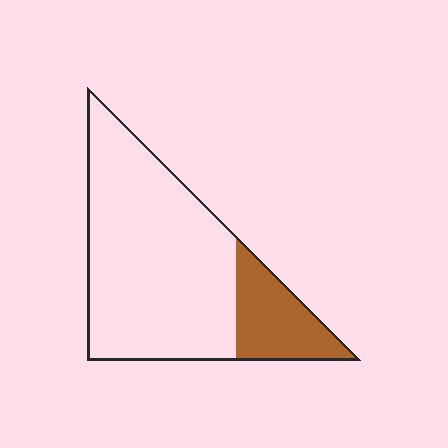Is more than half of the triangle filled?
No.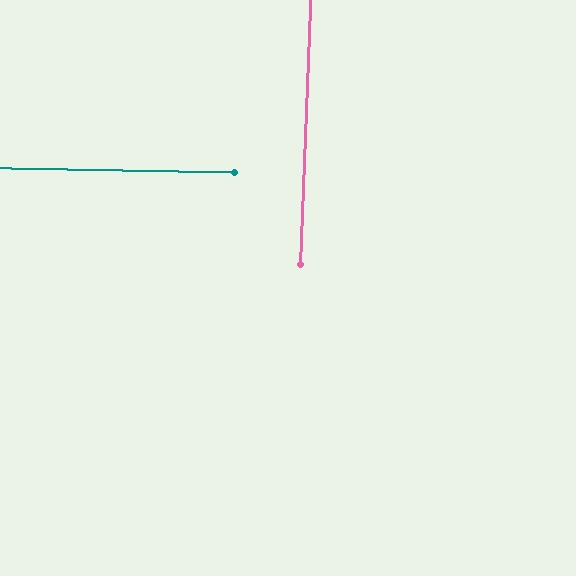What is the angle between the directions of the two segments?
Approximately 89 degrees.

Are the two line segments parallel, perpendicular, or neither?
Perpendicular — they meet at approximately 89°.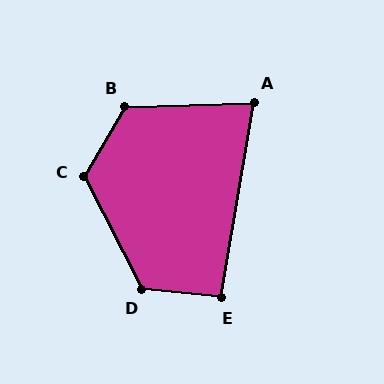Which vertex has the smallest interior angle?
A, at approximately 79 degrees.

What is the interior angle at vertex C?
Approximately 123 degrees (obtuse).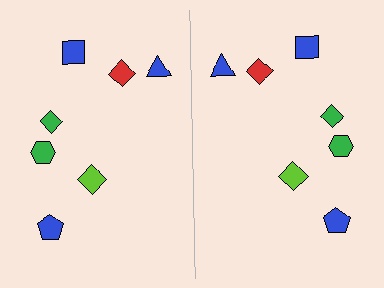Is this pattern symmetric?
Yes, this pattern has bilateral (reflection) symmetry.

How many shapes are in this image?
There are 14 shapes in this image.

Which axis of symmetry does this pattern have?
The pattern has a vertical axis of symmetry running through the center of the image.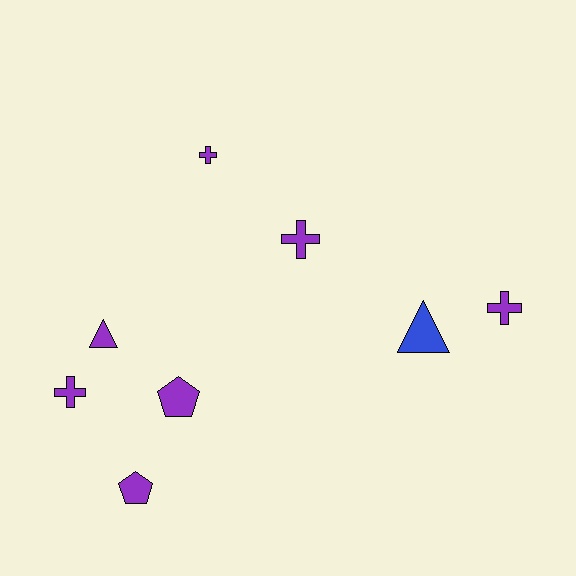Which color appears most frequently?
Purple, with 7 objects.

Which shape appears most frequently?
Cross, with 4 objects.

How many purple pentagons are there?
There are 2 purple pentagons.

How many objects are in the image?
There are 8 objects.